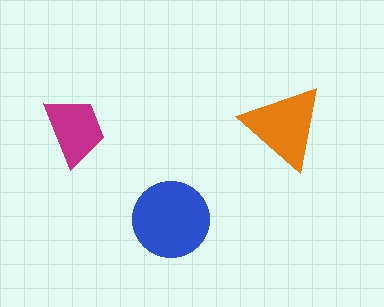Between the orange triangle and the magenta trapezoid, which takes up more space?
The orange triangle.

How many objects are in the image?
There are 3 objects in the image.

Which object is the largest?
The blue circle.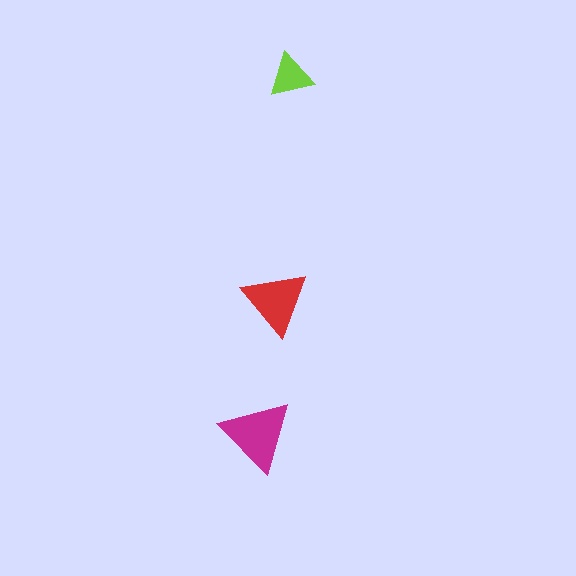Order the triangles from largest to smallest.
the magenta one, the red one, the lime one.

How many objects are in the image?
There are 3 objects in the image.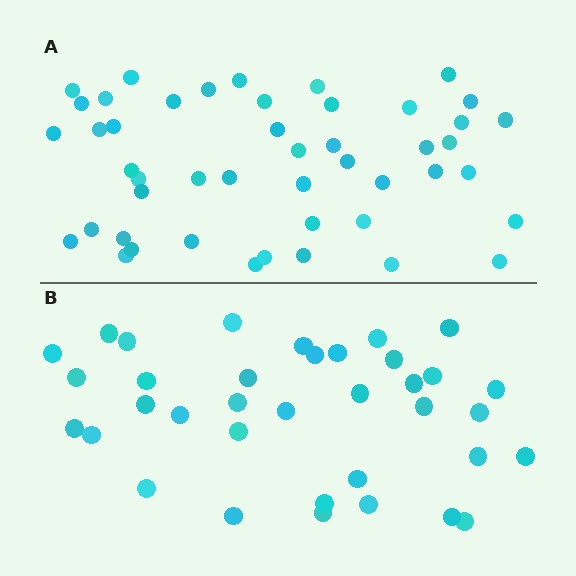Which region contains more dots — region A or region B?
Region A (the top region) has more dots.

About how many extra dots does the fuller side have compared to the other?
Region A has roughly 12 or so more dots than region B.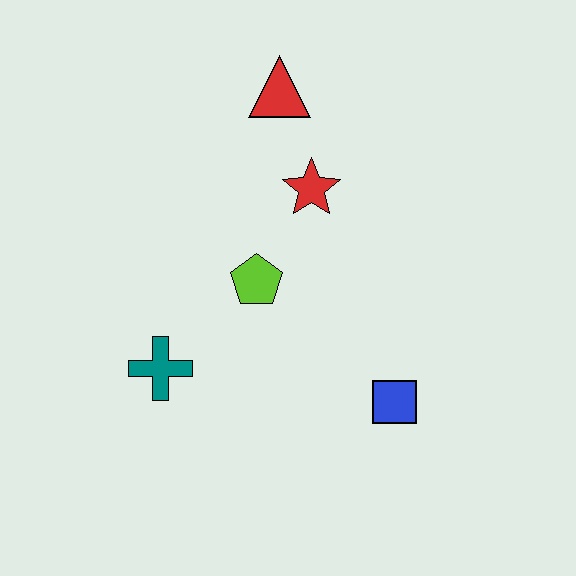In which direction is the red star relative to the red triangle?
The red star is below the red triangle.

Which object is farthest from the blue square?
The red triangle is farthest from the blue square.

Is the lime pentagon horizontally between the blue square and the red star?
No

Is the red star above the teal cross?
Yes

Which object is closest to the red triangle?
The red star is closest to the red triangle.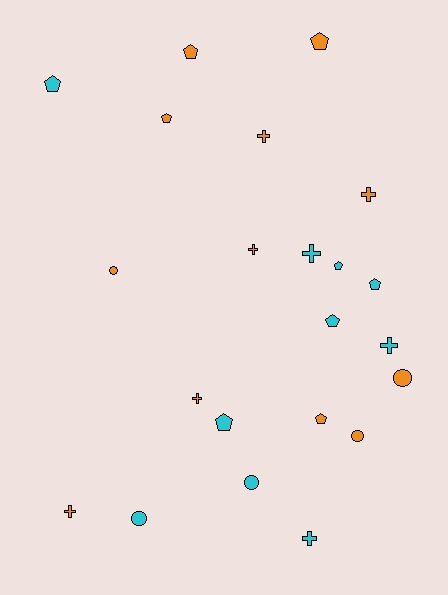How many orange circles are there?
There are 3 orange circles.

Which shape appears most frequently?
Pentagon, with 9 objects.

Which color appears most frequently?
Orange, with 12 objects.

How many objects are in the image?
There are 22 objects.